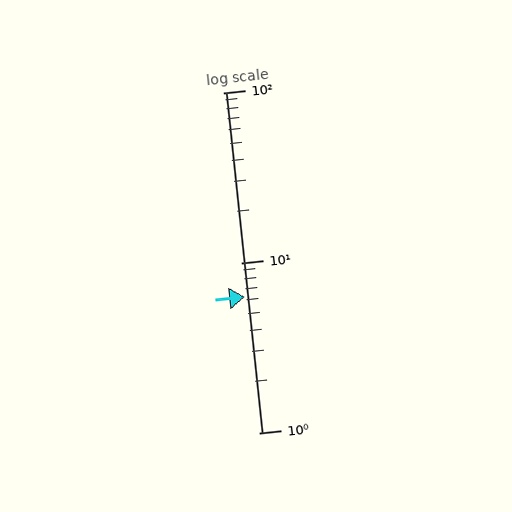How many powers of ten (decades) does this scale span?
The scale spans 2 decades, from 1 to 100.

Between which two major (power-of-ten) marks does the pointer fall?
The pointer is between 1 and 10.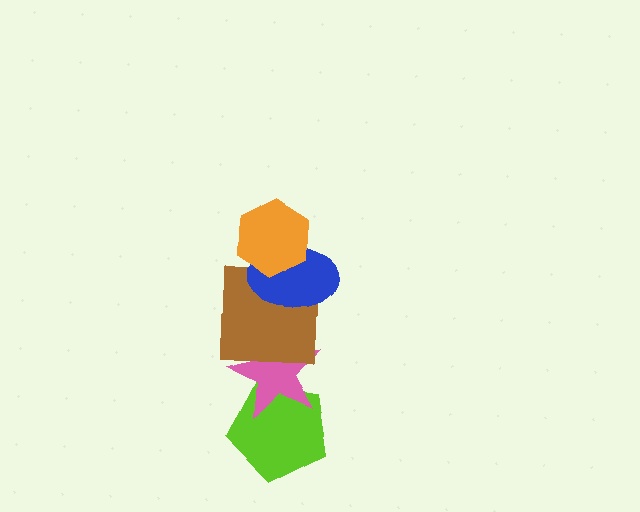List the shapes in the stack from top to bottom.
From top to bottom: the orange hexagon, the blue ellipse, the brown square, the pink star, the lime pentagon.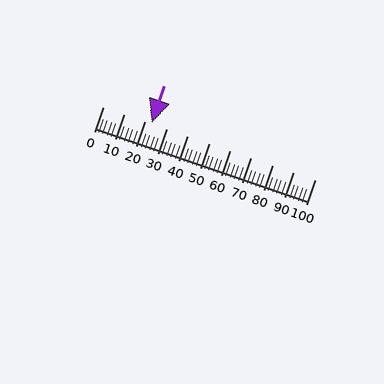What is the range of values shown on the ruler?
The ruler shows values from 0 to 100.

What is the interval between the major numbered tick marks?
The major tick marks are spaced 10 units apart.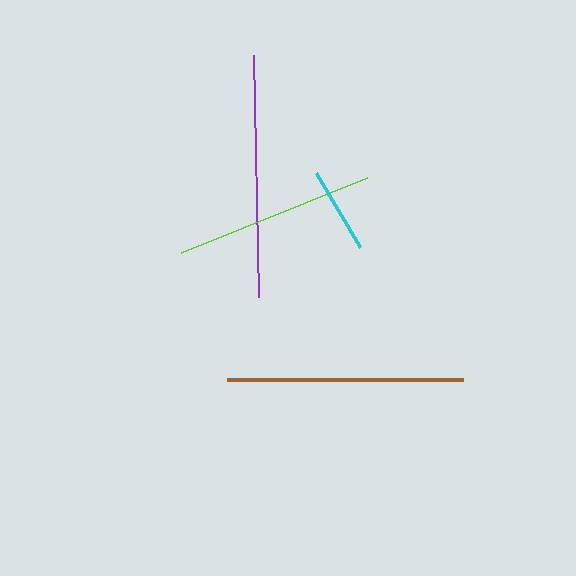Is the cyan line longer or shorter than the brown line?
The brown line is longer than the cyan line.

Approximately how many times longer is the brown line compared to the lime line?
The brown line is approximately 1.2 times the length of the lime line.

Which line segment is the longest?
The purple line is the longest at approximately 242 pixels.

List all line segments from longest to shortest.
From longest to shortest: purple, brown, lime, cyan.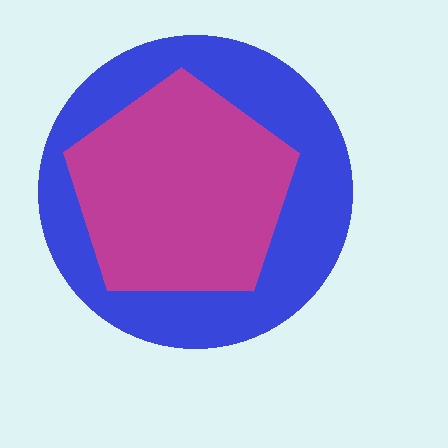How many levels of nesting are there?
2.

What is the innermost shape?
The magenta pentagon.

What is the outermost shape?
The blue circle.